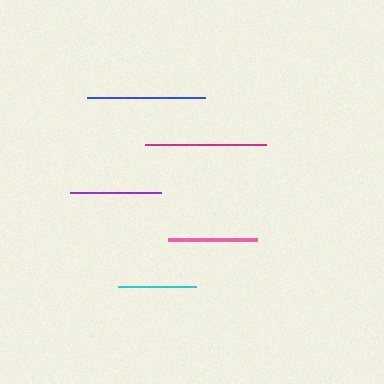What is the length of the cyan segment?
The cyan segment is approximately 78 pixels long.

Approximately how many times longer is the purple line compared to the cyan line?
The purple line is approximately 1.2 times the length of the cyan line.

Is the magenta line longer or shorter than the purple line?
The magenta line is longer than the purple line.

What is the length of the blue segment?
The blue segment is approximately 118 pixels long.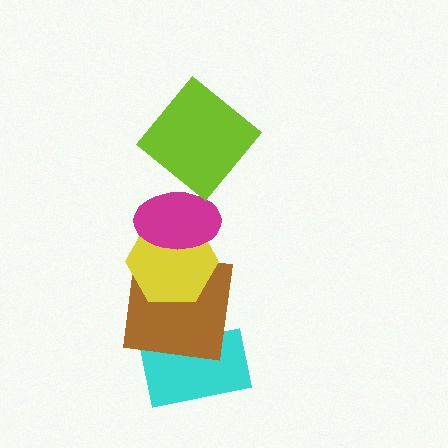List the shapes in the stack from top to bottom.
From top to bottom: the lime diamond, the magenta ellipse, the yellow hexagon, the brown square, the cyan rectangle.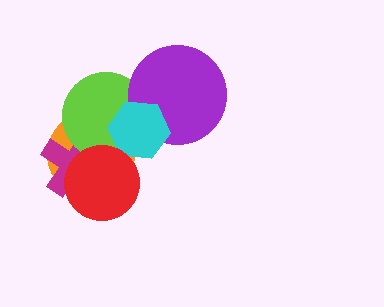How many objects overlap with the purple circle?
2 objects overlap with the purple circle.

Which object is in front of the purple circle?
The cyan hexagon is in front of the purple circle.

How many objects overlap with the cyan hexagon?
3 objects overlap with the cyan hexagon.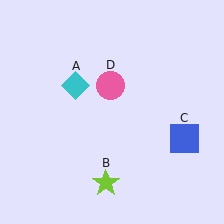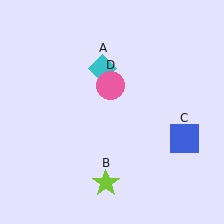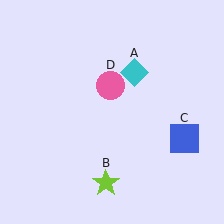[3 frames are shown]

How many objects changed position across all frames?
1 object changed position: cyan diamond (object A).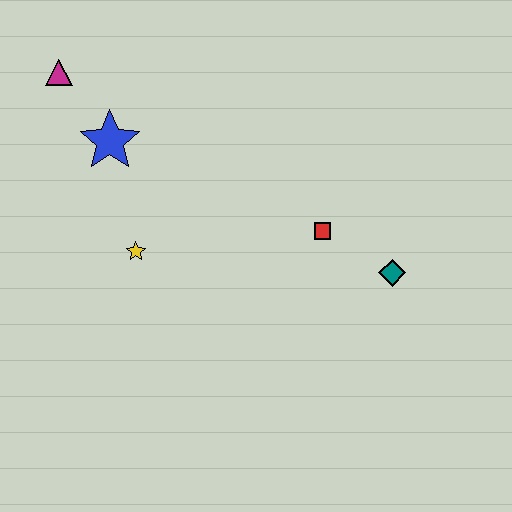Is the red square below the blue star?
Yes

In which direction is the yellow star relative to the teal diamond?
The yellow star is to the left of the teal diamond.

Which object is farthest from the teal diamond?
The magenta triangle is farthest from the teal diamond.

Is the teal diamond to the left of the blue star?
No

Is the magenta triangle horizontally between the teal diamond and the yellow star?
No